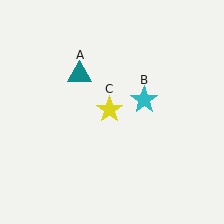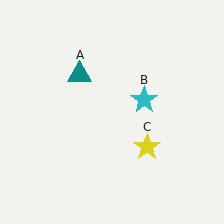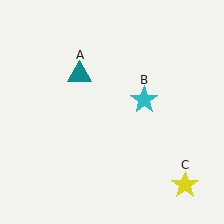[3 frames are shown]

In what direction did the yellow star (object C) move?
The yellow star (object C) moved down and to the right.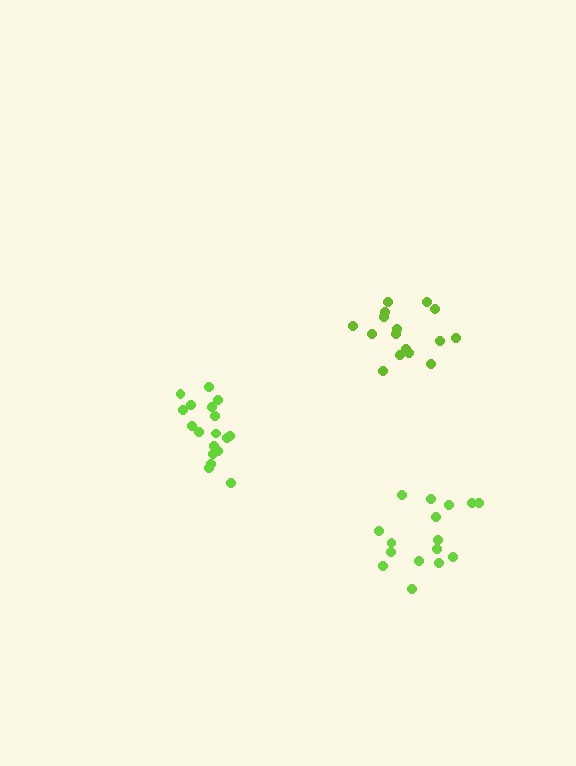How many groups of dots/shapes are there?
There are 3 groups.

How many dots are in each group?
Group 1: 16 dots, Group 2: 18 dots, Group 3: 16 dots (50 total).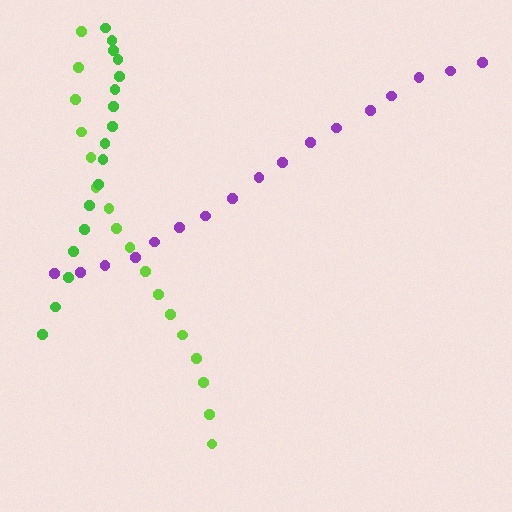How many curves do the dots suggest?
There are 3 distinct paths.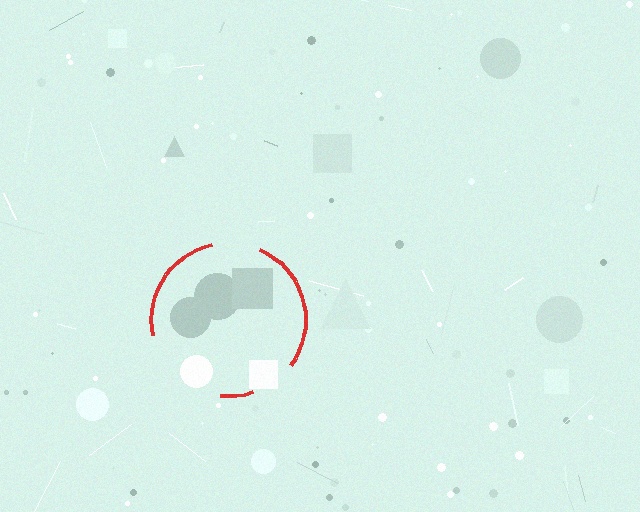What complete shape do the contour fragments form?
The contour fragments form a circle.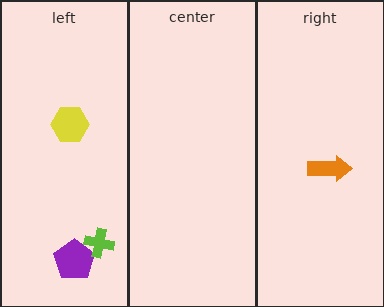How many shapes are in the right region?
1.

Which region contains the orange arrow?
The right region.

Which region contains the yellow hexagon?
The left region.